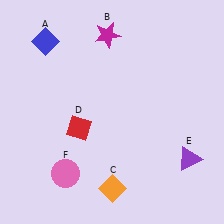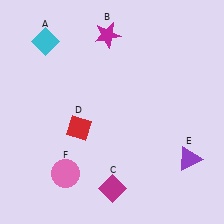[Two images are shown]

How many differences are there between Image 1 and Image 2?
There are 2 differences between the two images.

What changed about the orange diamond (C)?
In Image 1, C is orange. In Image 2, it changed to magenta.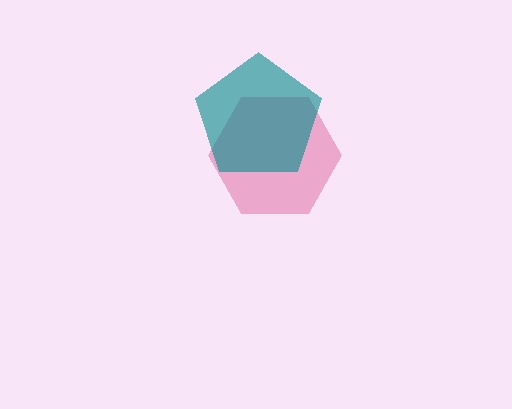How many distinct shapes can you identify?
There are 2 distinct shapes: a pink hexagon, a teal pentagon.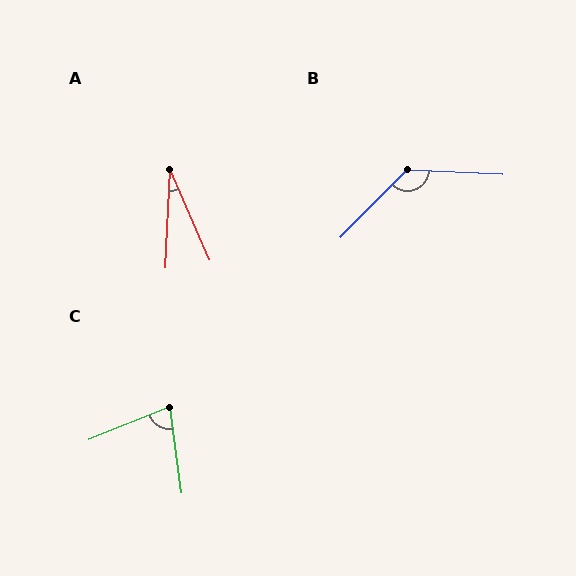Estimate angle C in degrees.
Approximately 76 degrees.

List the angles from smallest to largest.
A (26°), C (76°), B (132°).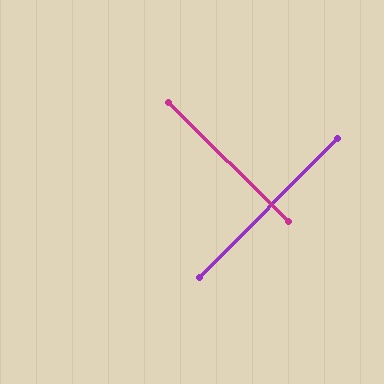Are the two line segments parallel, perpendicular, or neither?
Perpendicular — they meet at approximately 90°.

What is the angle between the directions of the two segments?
Approximately 90 degrees.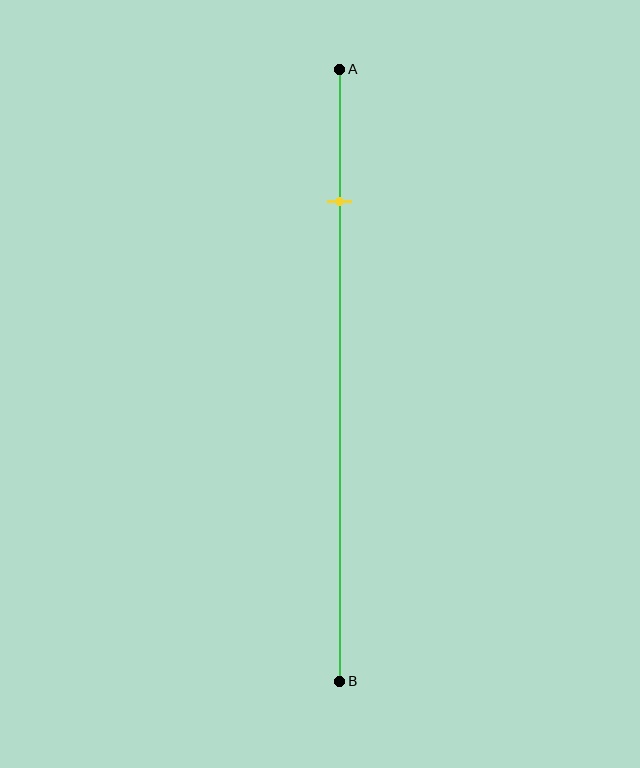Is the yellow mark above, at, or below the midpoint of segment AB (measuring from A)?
The yellow mark is above the midpoint of segment AB.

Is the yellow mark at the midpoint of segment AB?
No, the mark is at about 20% from A, not at the 50% midpoint.